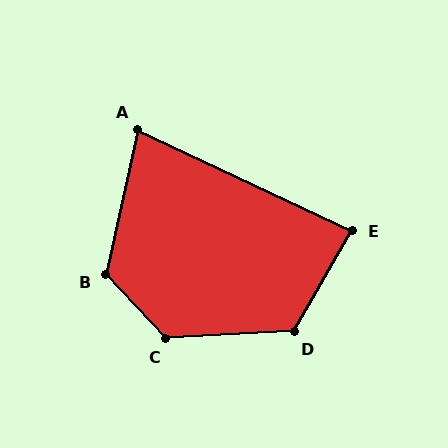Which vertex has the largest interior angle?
C, at approximately 130 degrees.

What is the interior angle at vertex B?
Approximately 125 degrees (obtuse).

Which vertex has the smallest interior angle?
A, at approximately 77 degrees.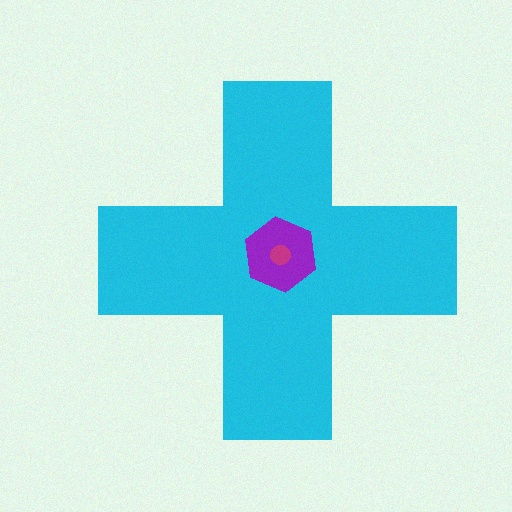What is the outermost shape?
The cyan cross.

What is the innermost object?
The magenta circle.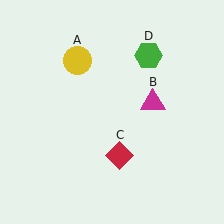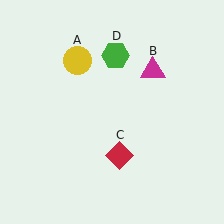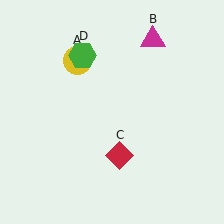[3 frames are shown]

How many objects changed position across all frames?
2 objects changed position: magenta triangle (object B), green hexagon (object D).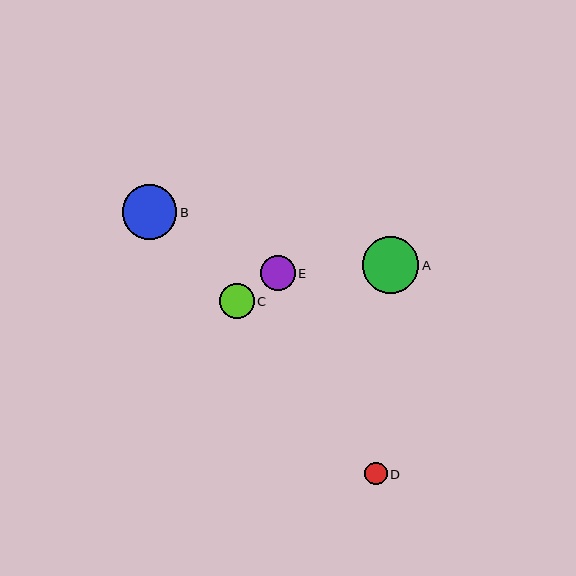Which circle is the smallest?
Circle D is the smallest with a size of approximately 23 pixels.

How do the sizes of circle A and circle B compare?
Circle A and circle B are approximately the same size.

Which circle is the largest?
Circle A is the largest with a size of approximately 57 pixels.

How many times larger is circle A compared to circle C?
Circle A is approximately 1.6 times the size of circle C.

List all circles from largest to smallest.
From largest to smallest: A, B, E, C, D.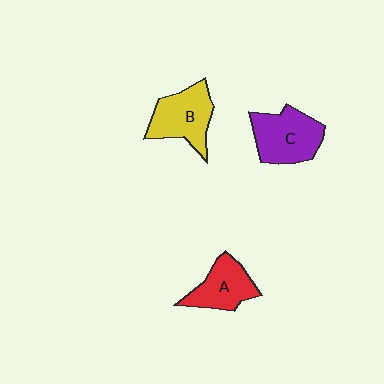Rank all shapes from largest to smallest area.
From largest to smallest: C (purple), B (yellow), A (red).